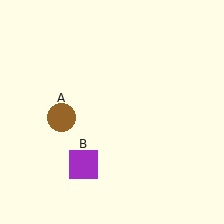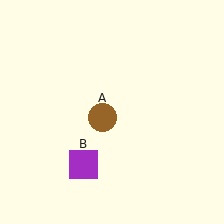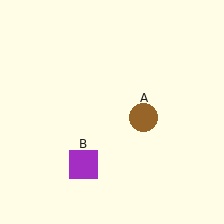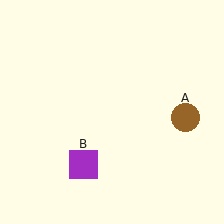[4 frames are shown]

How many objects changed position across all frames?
1 object changed position: brown circle (object A).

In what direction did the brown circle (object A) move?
The brown circle (object A) moved right.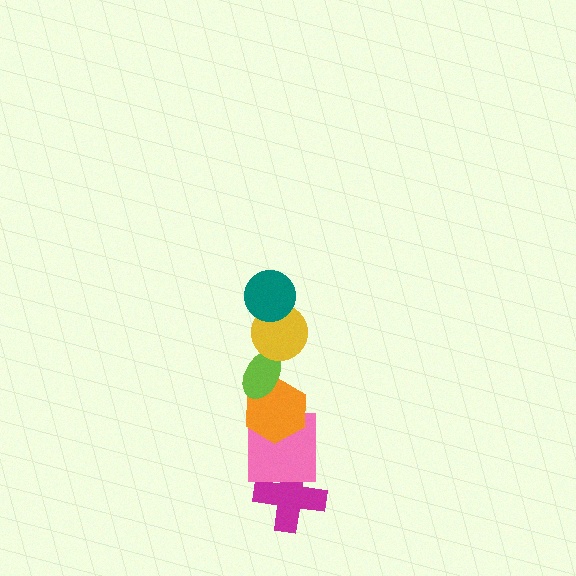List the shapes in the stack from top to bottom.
From top to bottom: the teal circle, the yellow circle, the lime ellipse, the orange hexagon, the pink square, the magenta cross.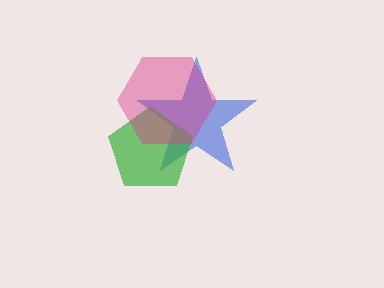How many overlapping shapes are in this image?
There are 3 overlapping shapes in the image.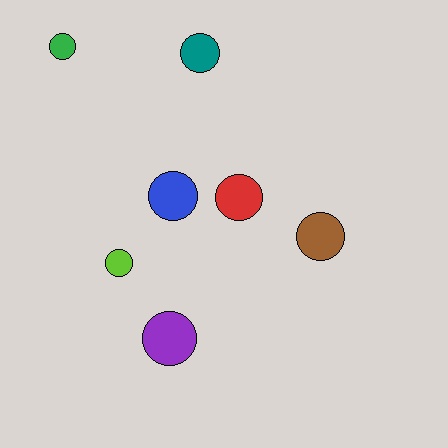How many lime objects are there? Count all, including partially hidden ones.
There is 1 lime object.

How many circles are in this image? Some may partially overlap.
There are 7 circles.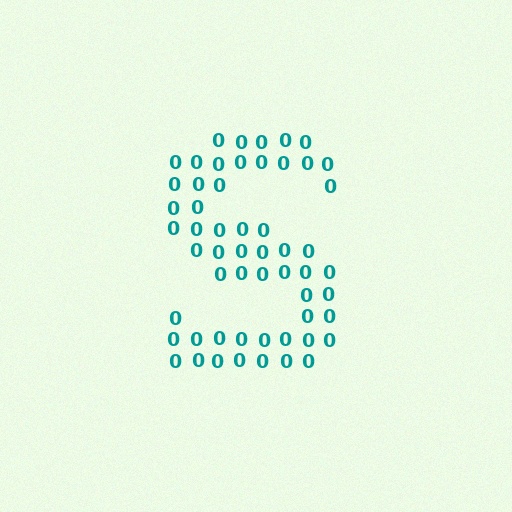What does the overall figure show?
The overall figure shows the letter S.